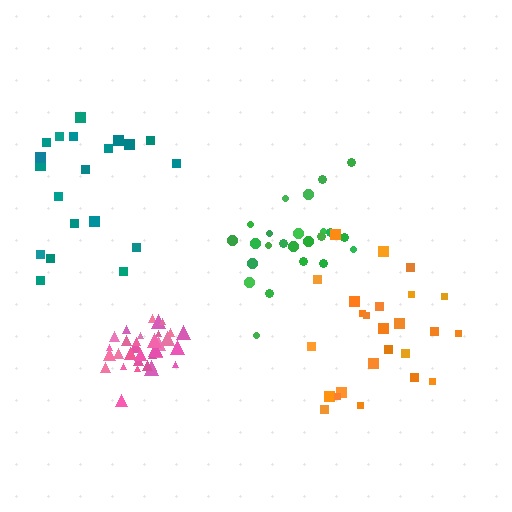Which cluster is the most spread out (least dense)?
Teal.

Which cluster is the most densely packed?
Pink.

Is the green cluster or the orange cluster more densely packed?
Green.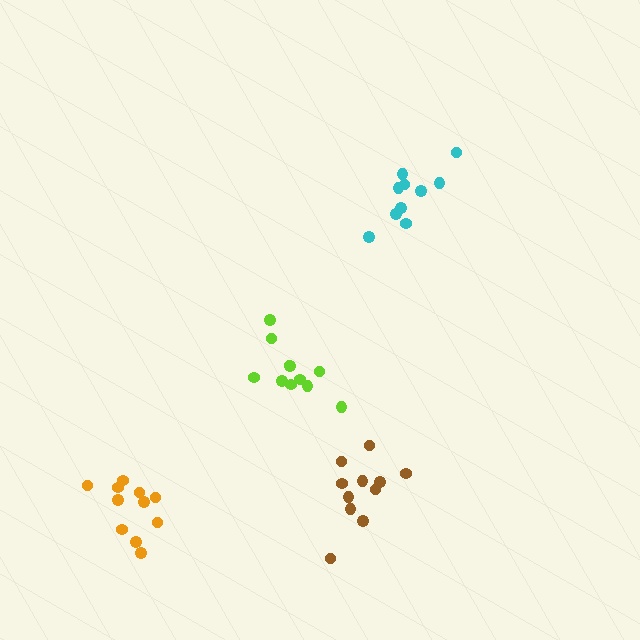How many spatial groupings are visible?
There are 4 spatial groupings.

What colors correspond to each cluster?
The clusters are colored: orange, lime, cyan, brown.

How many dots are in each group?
Group 1: 11 dots, Group 2: 11 dots, Group 3: 10 dots, Group 4: 11 dots (43 total).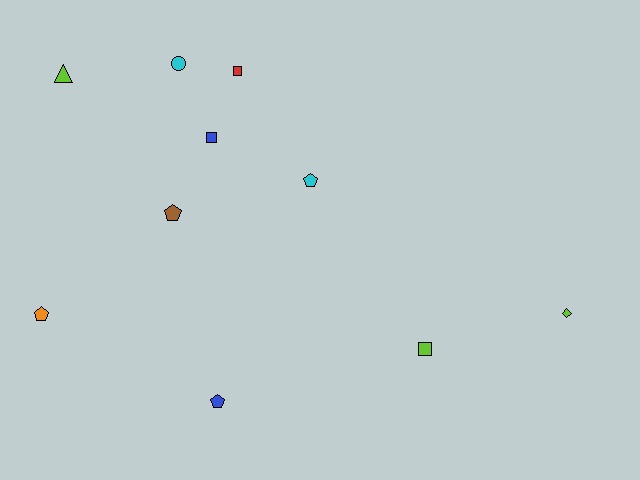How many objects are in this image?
There are 10 objects.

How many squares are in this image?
There are 3 squares.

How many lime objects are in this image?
There are 3 lime objects.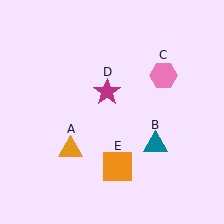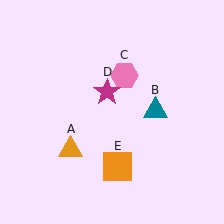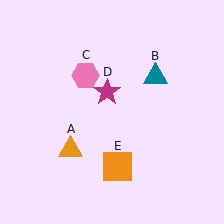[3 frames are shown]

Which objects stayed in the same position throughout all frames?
Orange triangle (object A) and magenta star (object D) and orange square (object E) remained stationary.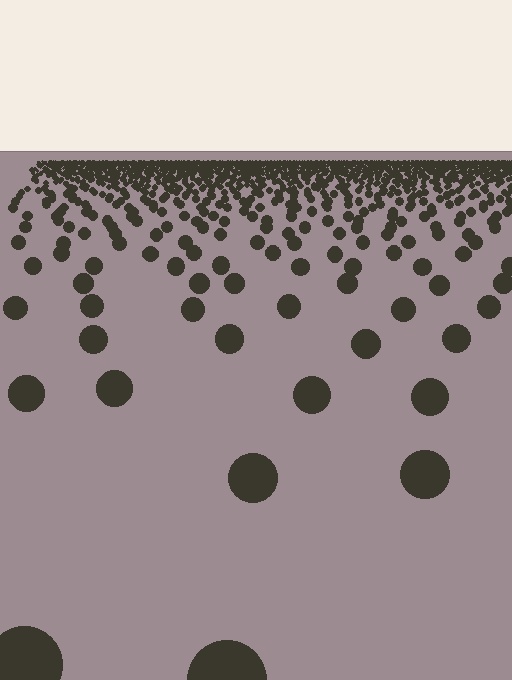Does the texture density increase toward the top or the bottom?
Density increases toward the top.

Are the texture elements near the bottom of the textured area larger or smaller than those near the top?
Larger. Near the bottom, elements are closer to the viewer and appear at a bigger on-screen size.